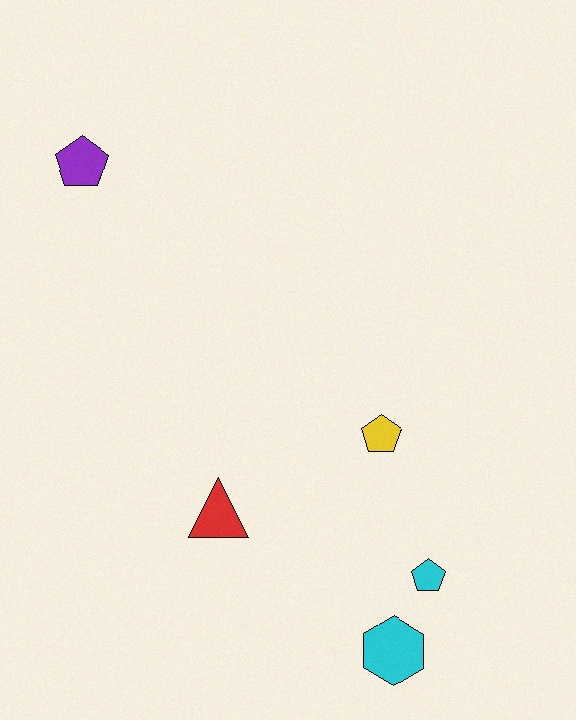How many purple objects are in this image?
There is 1 purple object.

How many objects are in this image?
There are 5 objects.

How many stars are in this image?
There are no stars.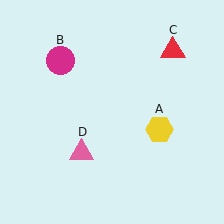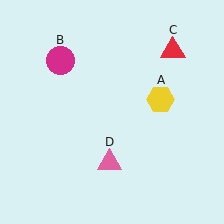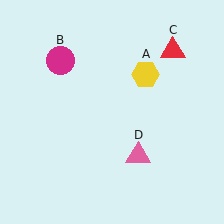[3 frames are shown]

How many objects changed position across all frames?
2 objects changed position: yellow hexagon (object A), pink triangle (object D).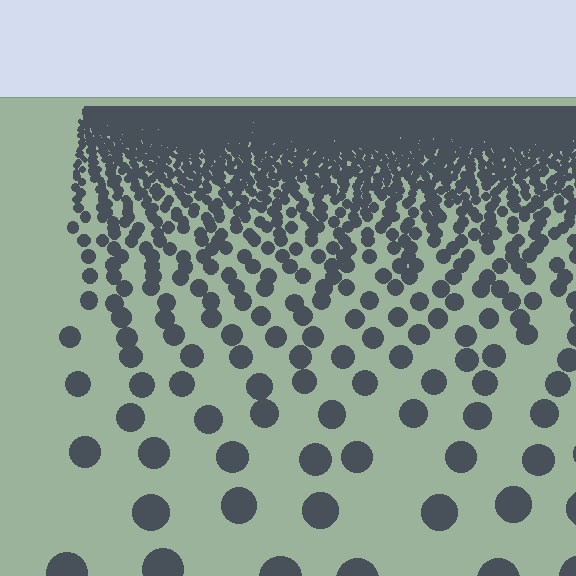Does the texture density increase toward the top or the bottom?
Density increases toward the top.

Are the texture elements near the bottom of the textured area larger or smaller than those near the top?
Larger. Near the bottom, elements are closer to the viewer and appear at a bigger on-screen size.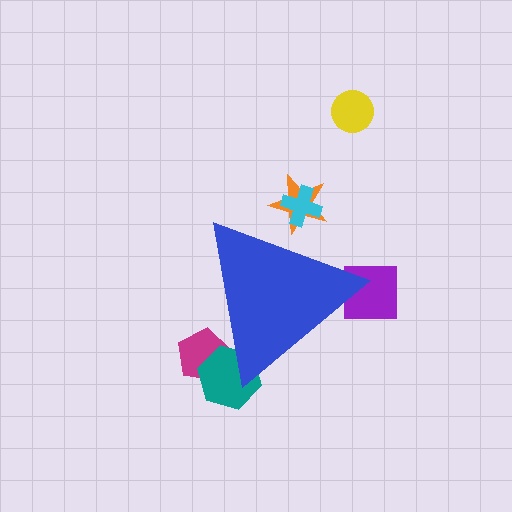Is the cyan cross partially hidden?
Yes, the cyan cross is partially hidden behind the blue triangle.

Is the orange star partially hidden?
Yes, the orange star is partially hidden behind the blue triangle.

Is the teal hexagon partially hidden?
Yes, the teal hexagon is partially hidden behind the blue triangle.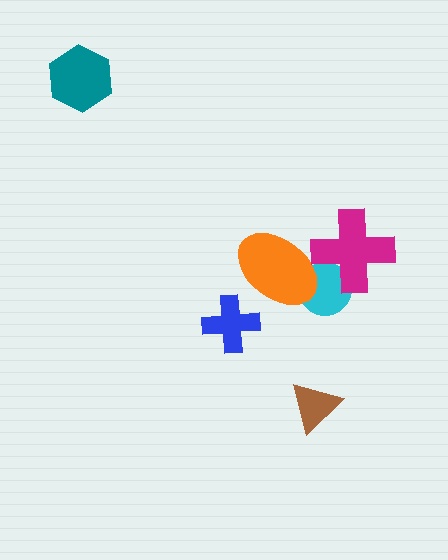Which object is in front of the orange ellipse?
The magenta cross is in front of the orange ellipse.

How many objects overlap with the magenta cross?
2 objects overlap with the magenta cross.